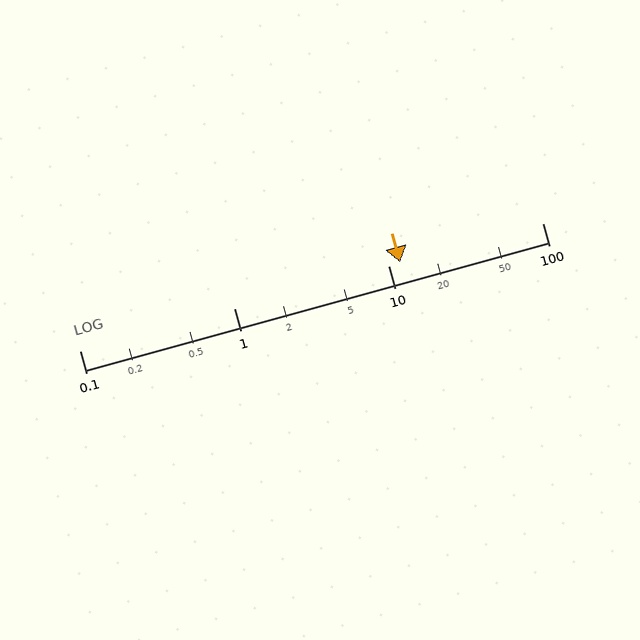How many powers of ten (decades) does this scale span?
The scale spans 3 decades, from 0.1 to 100.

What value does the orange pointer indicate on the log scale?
The pointer indicates approximately 12.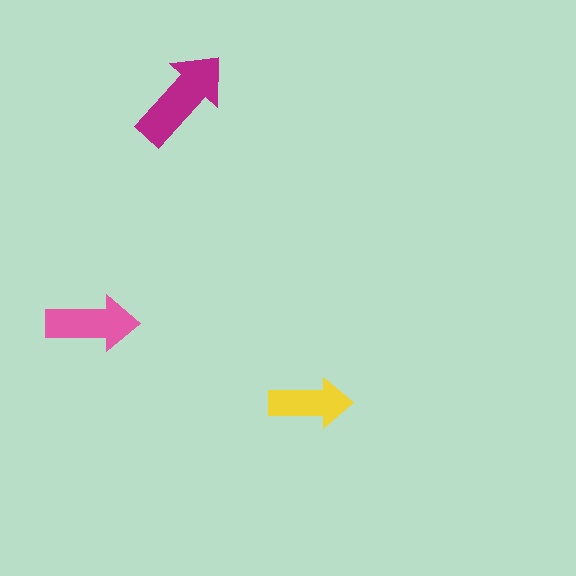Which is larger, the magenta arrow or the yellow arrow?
The magenta one.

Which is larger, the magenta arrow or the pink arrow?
The magenta one.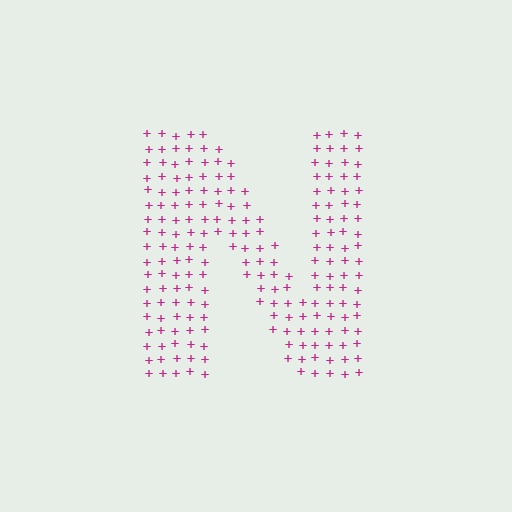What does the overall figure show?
The overall figure shows the letter N.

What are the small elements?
The small elements are plus signs.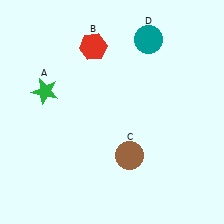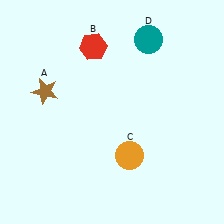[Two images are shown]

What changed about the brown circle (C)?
In Image 1, C is brown. In Image 2, it changed to orange.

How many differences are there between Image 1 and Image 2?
There are 2 differences between the two images.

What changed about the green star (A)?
In Image 1, A is green. In Image 2, it changed to brown.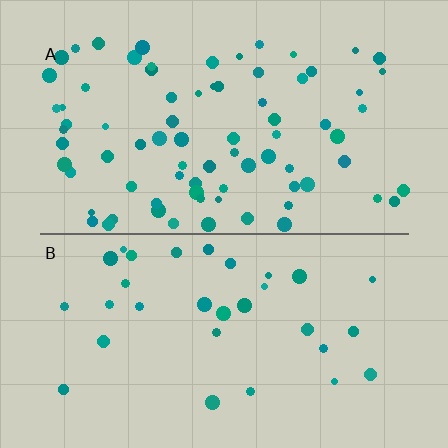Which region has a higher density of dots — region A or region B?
A (the top).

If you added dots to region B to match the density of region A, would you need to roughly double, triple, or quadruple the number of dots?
Approximately double.